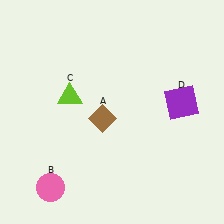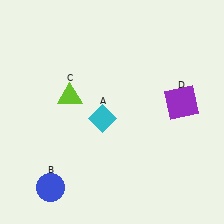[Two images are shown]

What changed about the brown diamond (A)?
In Image 1, A is brown. In Image 2, it changed to cyan.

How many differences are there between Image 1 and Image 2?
There are 2 differences between the two images.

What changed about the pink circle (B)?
In Image 1, B is pink. In Image 2, it changed to blue.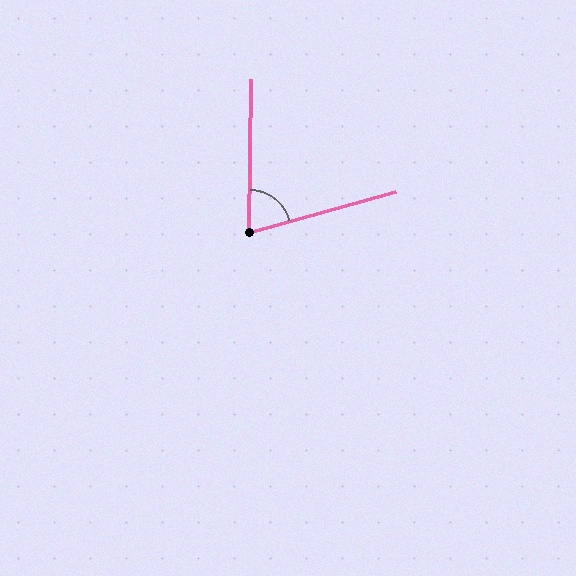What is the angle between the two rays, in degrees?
Approximately 74 degrees.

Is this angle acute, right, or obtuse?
It is acute.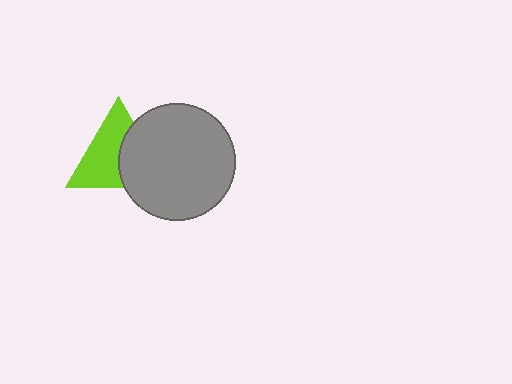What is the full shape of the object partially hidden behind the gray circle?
The partially hidden object is a lime triangle.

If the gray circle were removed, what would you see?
You would see the complete lime triangle.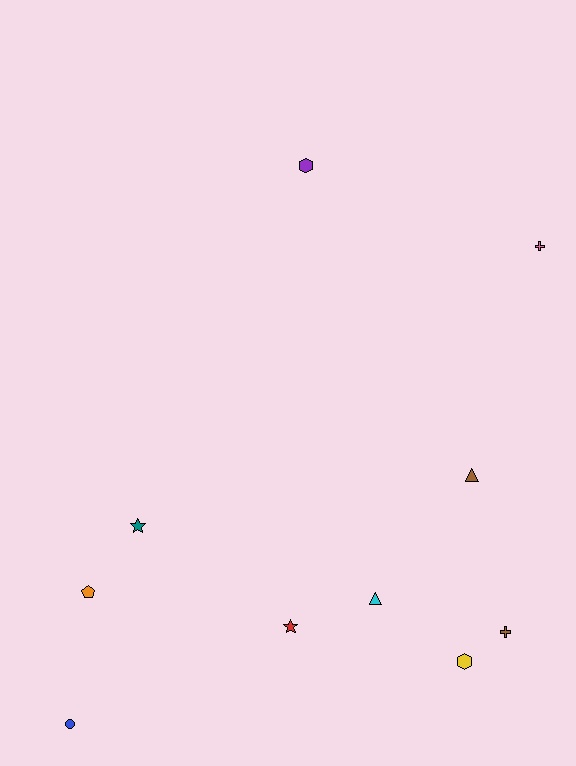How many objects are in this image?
There are 10 objects.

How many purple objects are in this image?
There is 1 purple object.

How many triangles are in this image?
There are 2 triangles.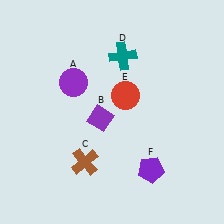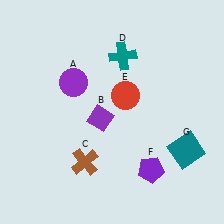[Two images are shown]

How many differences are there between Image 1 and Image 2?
There is 1 difference between the two images.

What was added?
A teal square (G) was added in Image 2.